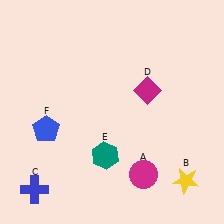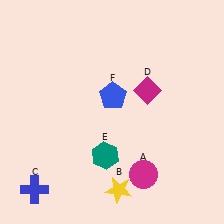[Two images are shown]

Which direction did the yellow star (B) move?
The yellow star (B) moved left.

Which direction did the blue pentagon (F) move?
The blue pentagon (F) moved right.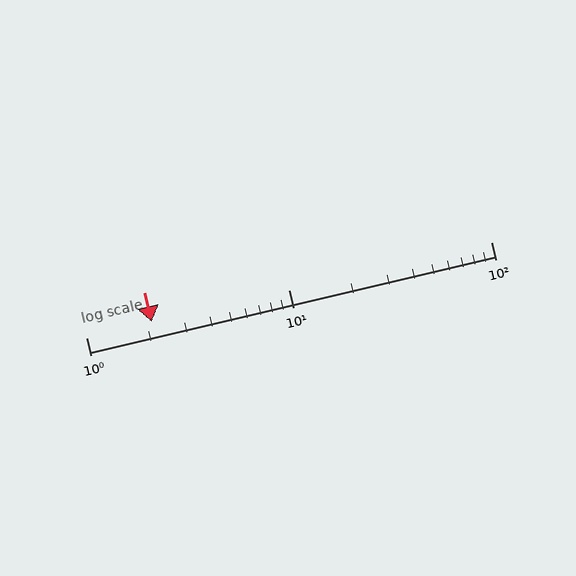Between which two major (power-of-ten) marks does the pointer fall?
The pointer is between 1 and 10.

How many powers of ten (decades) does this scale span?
The scale spans 2 decades, from 1 to 100.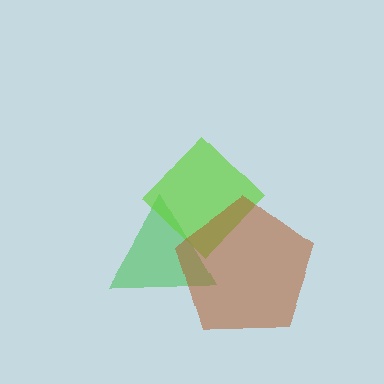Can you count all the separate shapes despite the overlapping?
Yes, there are 3 separate shapes.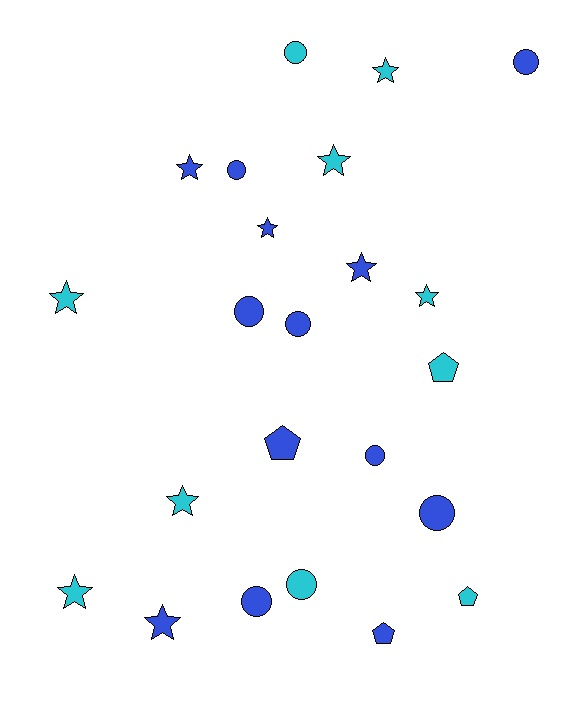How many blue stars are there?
There are 4 blue stars.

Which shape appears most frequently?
Star, with 10 objects.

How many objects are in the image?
There are 23 objects.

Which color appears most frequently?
Blue, with 13 objects.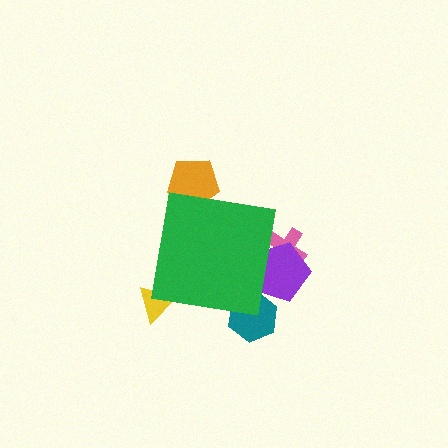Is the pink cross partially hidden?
Yes, the pink cross is partially hidden behind the green square.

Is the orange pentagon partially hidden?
Yes, the orange pentagon is partially hidden behind the green square.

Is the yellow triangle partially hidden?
Yes, the yellow triangle is partially hidden behind the green square.